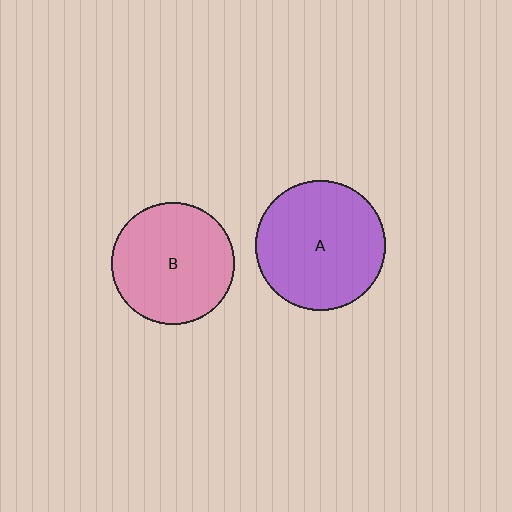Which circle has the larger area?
Circle A (purple).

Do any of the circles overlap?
No, none of the circles overlap.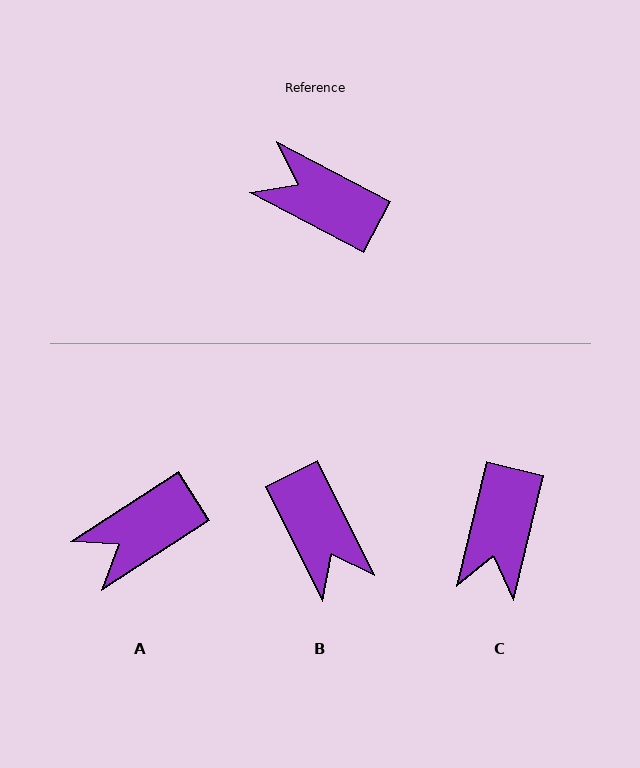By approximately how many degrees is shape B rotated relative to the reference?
Approximately 144 degrees counter-clockwise.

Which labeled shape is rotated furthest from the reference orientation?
B, about 144 degrees away.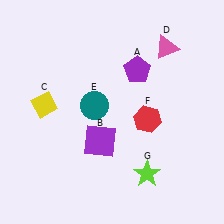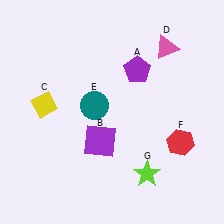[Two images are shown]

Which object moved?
The red hexagon (F) moved right.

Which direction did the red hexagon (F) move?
The red hexagon (F) moved right.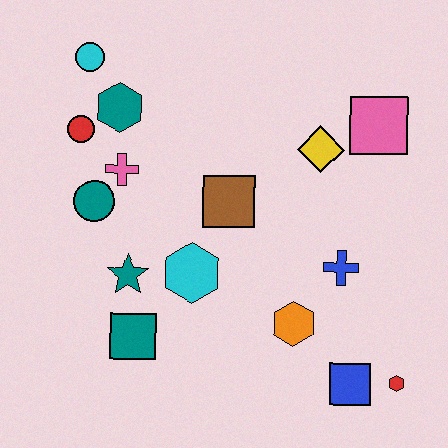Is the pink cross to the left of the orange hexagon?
Yes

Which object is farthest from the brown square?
The red hexagon is farthest from the brown square.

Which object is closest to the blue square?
The red hexagon is closest to the blue square.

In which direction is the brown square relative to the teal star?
The brown square is to the right of the teal star.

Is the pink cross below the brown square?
No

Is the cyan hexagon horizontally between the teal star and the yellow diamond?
Yes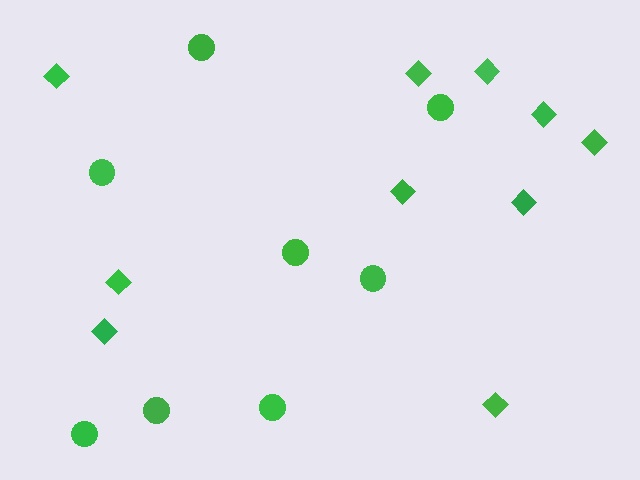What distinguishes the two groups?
There are 2 groups: one group of diamonds (10) and one group of circles (8).